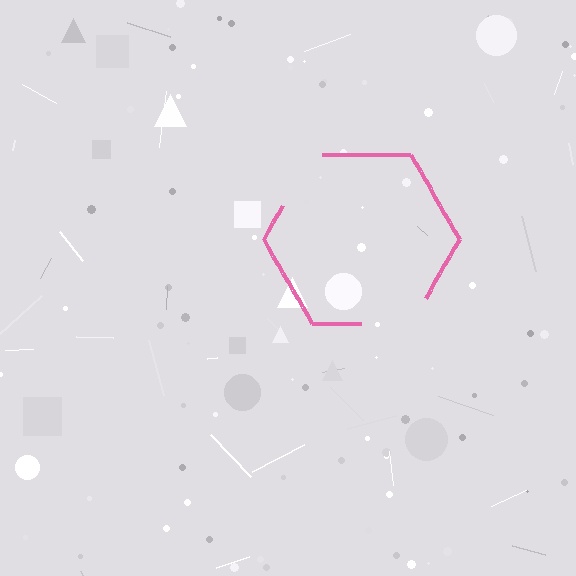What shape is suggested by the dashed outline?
The dashed outline suggests a hexagon.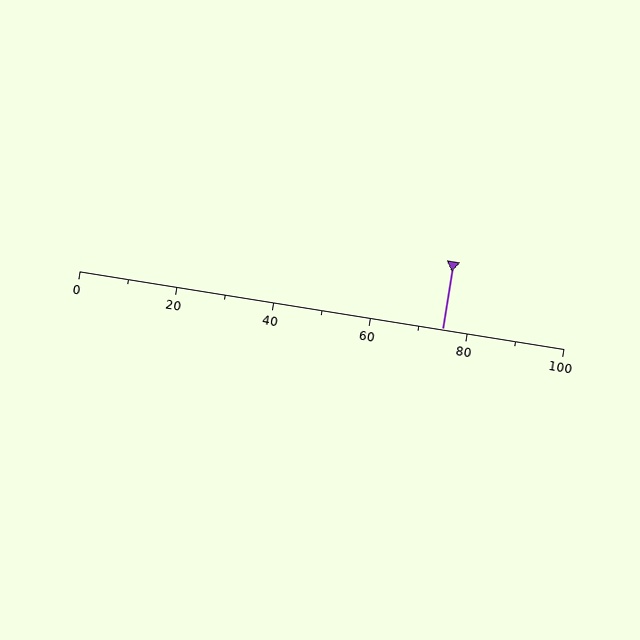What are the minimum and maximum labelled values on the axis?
The axis runs from 0 to 100.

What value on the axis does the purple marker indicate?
The marker indicates approximately 75.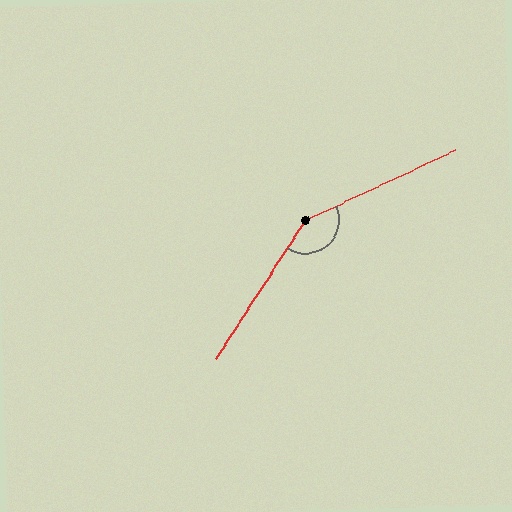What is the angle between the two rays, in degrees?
Approximately 148 degrees.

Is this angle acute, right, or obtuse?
It is obtuse.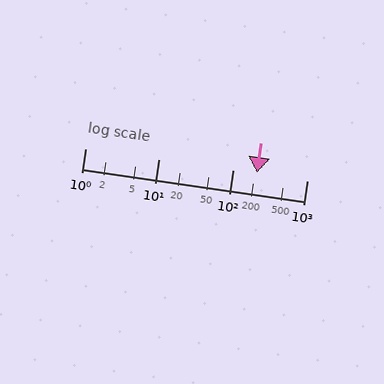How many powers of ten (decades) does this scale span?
The scale spans 3 decades, from 1 to 1000.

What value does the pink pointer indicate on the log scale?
The pointer indicates approximately 210.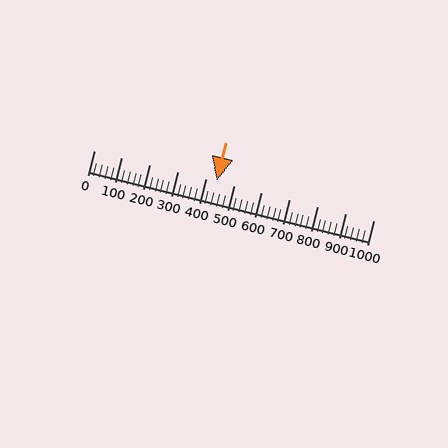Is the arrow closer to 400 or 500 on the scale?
The arrow is closer to 400.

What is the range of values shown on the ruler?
The ruler shows values from 0 to 1000.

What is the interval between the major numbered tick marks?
The major tick marks are spaced 100 units apart.